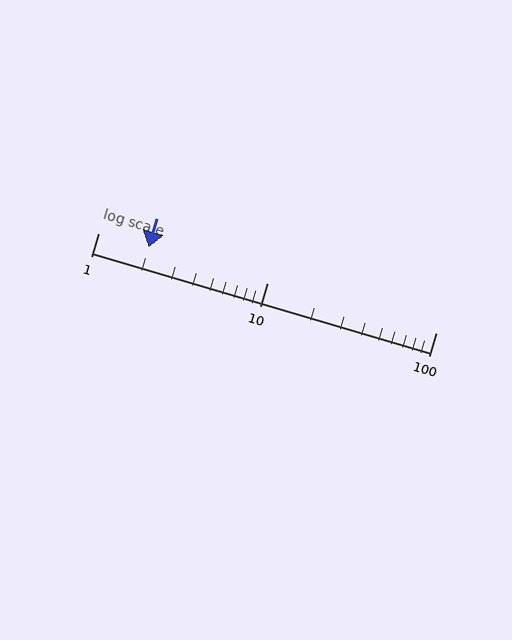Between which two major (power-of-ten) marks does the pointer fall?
The pointer is between 1 and 10.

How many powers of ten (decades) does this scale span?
The scale spans 2 decades, from 1 to 100.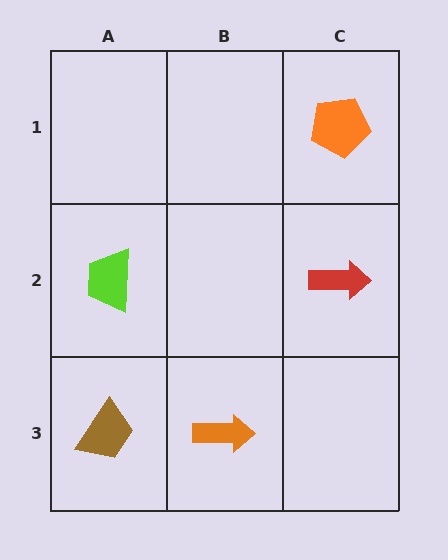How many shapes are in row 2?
2 shapes.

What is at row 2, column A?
A lime trapezoid.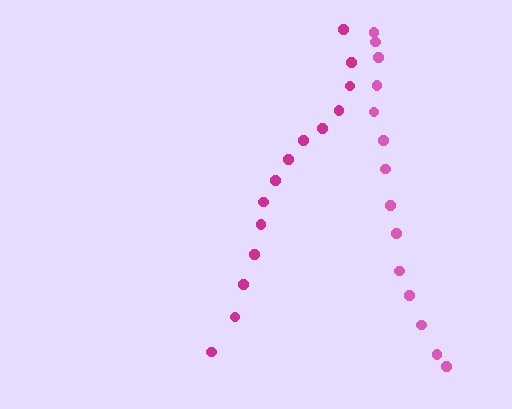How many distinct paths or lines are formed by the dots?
There are 2 distinct paths.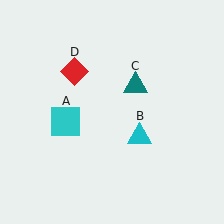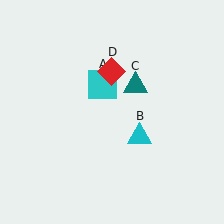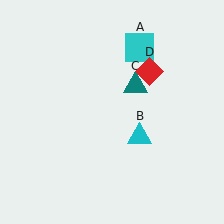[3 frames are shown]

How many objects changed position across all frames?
2 objects changed position: cyan square (object A), red diamond (object D).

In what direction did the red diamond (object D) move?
The red diamond (object D) moved right.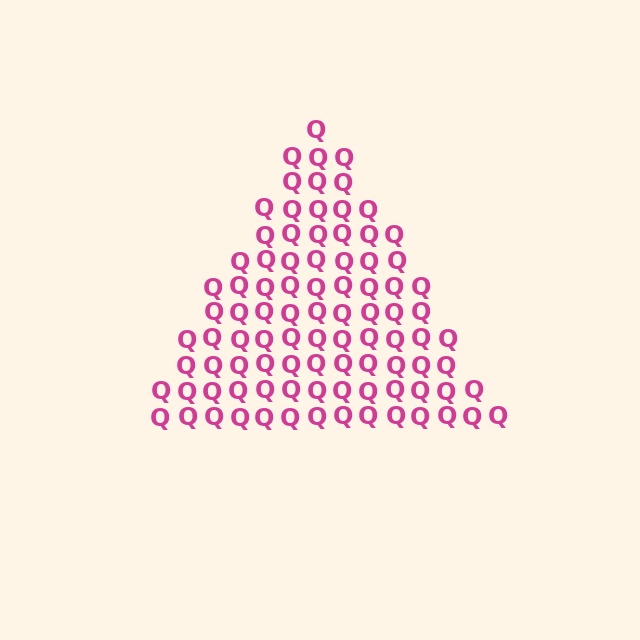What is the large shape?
The large shape is a triangle.